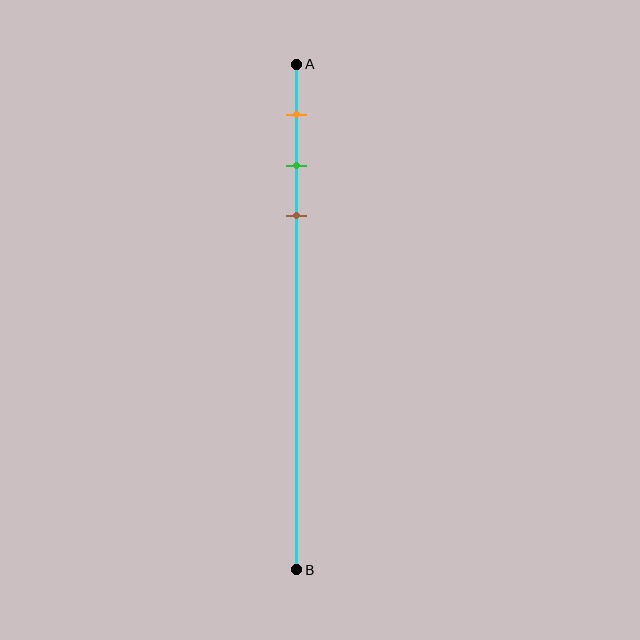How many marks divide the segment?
There are 3 marks dividing the segment.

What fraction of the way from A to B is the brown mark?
The brown mark is approximately 30% (0.3) of the way from A to B.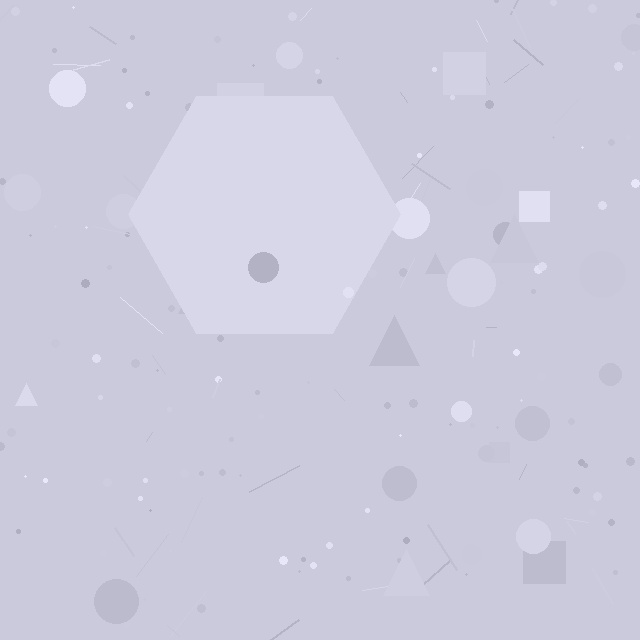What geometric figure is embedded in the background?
A hexagon is embedded in the background.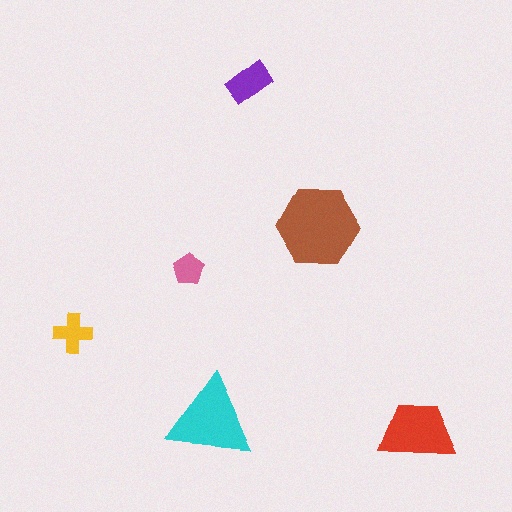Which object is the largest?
The brown hexagon.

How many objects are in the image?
There are 6 objects in the image.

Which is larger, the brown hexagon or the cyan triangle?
The brown hexagon.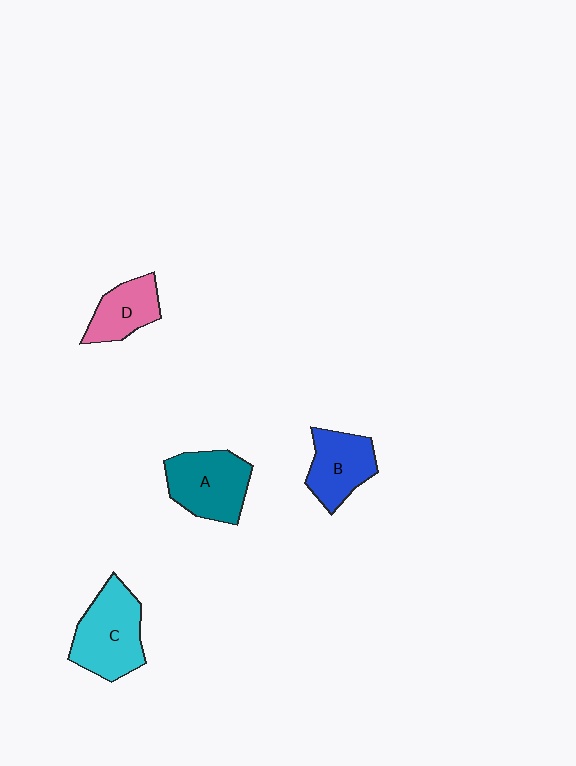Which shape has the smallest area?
Shape D (pink).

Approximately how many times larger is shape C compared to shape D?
Approximately 1.6 times.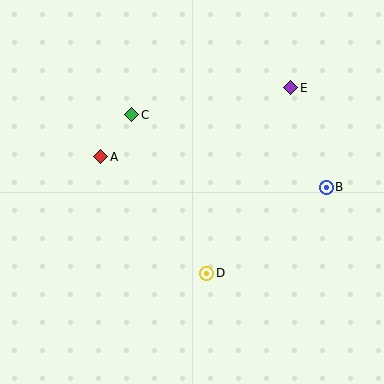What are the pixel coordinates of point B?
Point B is at (326, 187).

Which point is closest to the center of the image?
Point D at (207, 273) is closest to the center.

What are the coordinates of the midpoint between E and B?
The midpoint between E and B is at (309, 138).